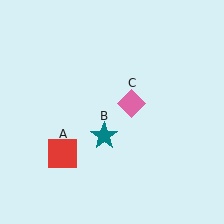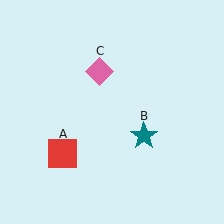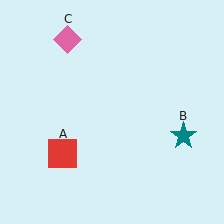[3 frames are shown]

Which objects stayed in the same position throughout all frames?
Red square (object A) remained stationary.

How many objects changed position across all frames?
2 objects changed position: teal star (object B), pink diamond (object C).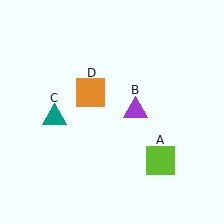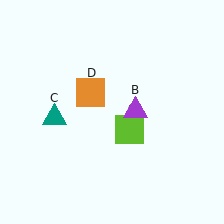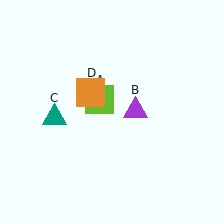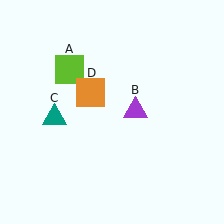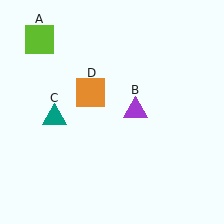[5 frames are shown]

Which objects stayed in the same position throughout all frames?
Purple triangle (object B) and teal triangle (object C) and orange square (object D) remained stationary.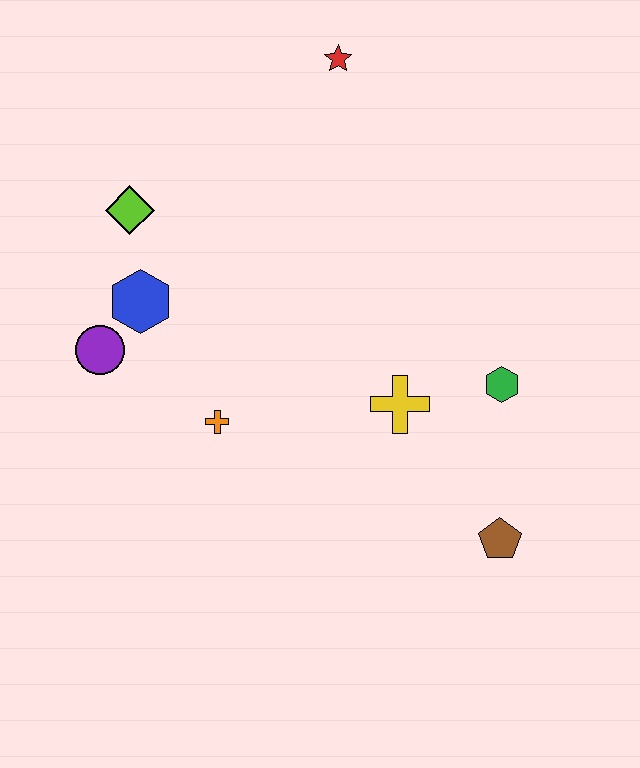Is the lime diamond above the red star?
No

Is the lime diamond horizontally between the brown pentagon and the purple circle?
Yes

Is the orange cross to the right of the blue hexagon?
Yes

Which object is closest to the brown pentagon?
The green hexagon is closest to the brown pentagon.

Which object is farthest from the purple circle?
The brown pentagon is farthest from the purple circle.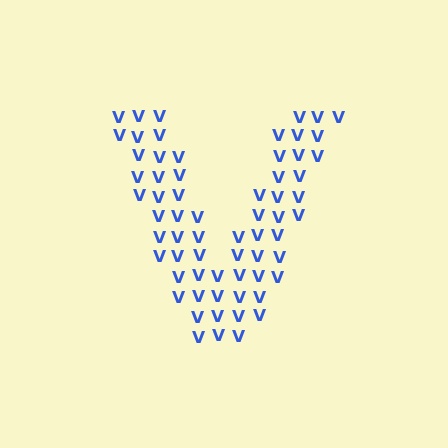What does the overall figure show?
The overall figure shows the letter V.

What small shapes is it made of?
It is made of small letter V's.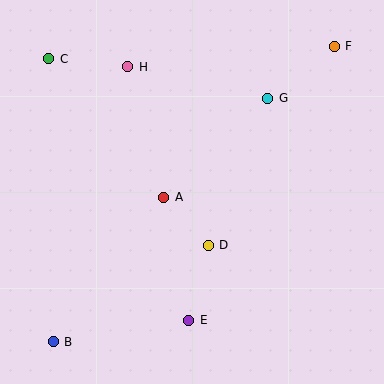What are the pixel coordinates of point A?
Point A is at (164, 197).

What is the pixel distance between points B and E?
The distance between B and E is 137 pixels.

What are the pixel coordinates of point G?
Point G is at (268, 98).